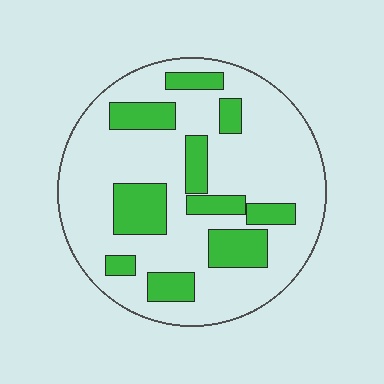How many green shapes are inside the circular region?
10.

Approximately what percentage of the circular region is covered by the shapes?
Approximately 25%.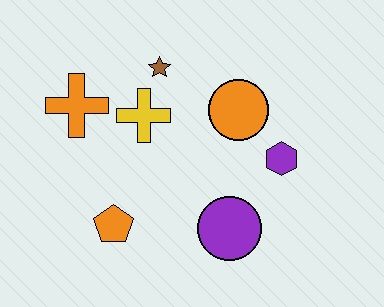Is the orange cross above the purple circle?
Yes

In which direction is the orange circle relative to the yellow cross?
The orange circle is to the right of the yellow cross.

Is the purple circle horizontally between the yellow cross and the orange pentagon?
No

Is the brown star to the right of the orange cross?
Yes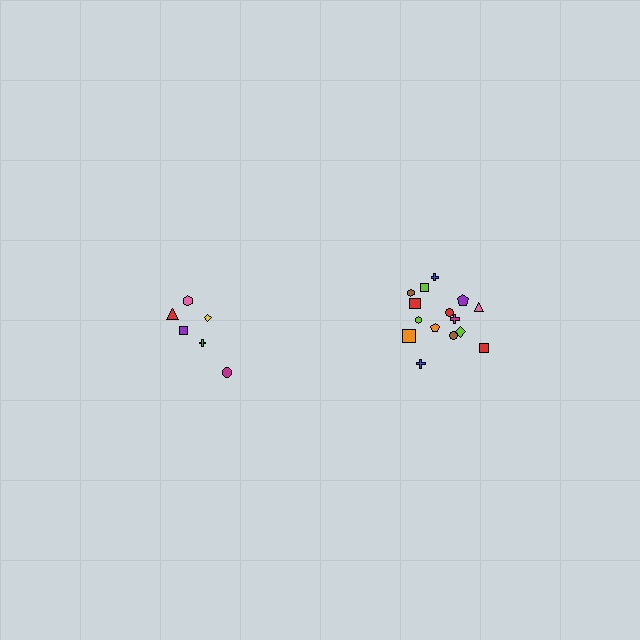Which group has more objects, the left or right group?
The right group.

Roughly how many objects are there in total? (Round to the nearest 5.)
Roughly 20 objects in total.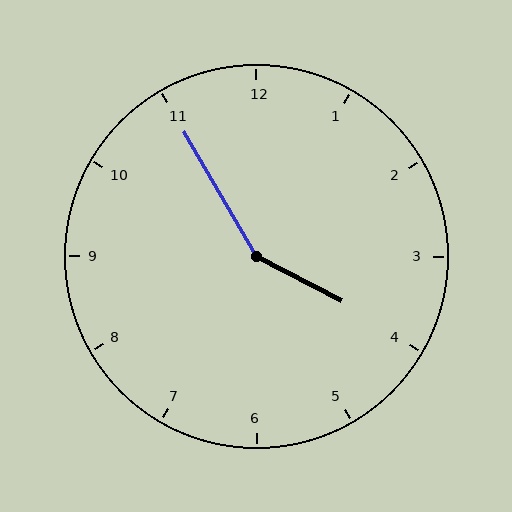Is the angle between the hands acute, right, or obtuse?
It is obtuse.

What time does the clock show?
3:55.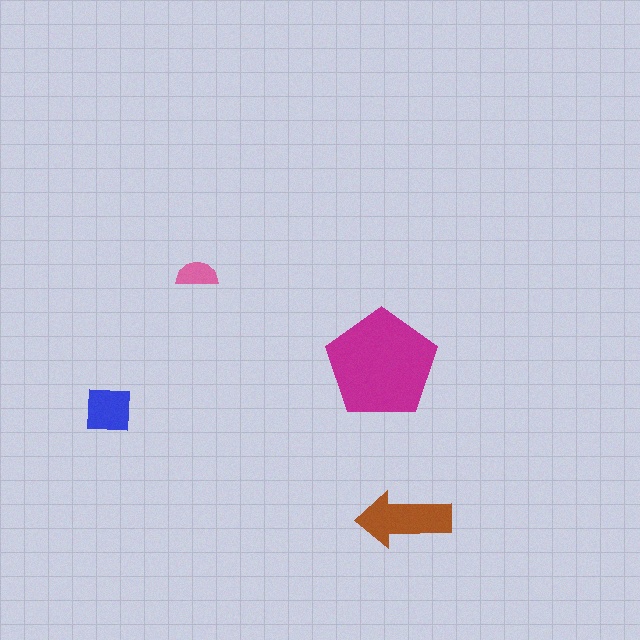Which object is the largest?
The magenta pentagon.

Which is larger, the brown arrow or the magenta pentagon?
The magenta pentagon.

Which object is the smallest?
The pink semicircle.